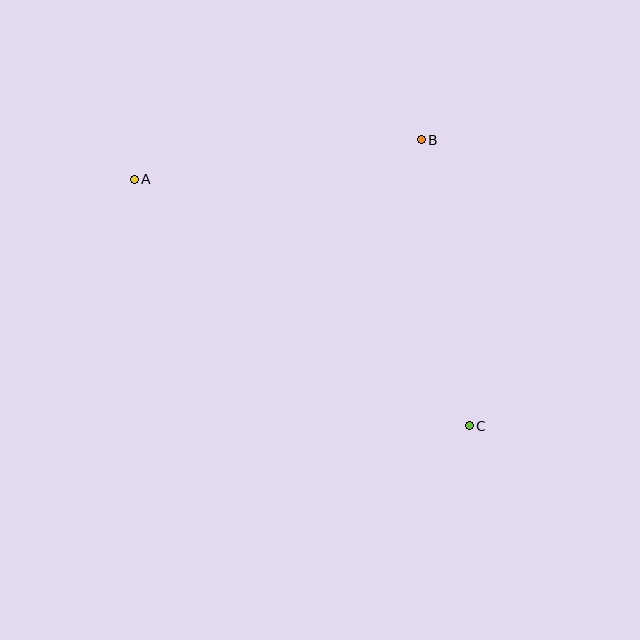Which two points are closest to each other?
Points A and B are closest to each other.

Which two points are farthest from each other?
Points A and C are farthest from each other.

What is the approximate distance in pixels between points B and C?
The distance between B and C is approximately 290 pixels.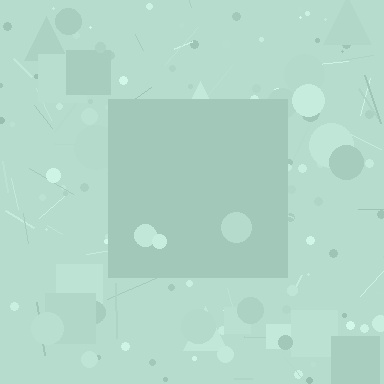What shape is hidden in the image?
A square is hidden in the image.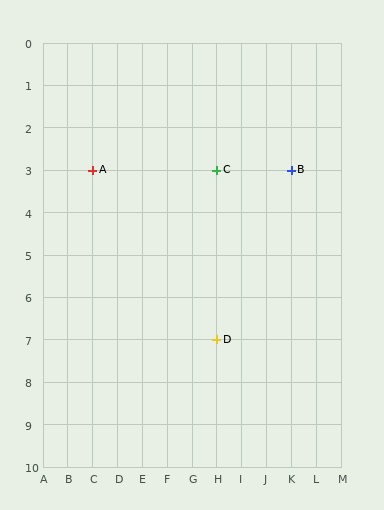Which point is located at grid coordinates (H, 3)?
Point C is at (H, 3).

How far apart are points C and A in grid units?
Points C and A are 5 columns apart.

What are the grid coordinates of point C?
Point C is at grid coordinates (H, 3).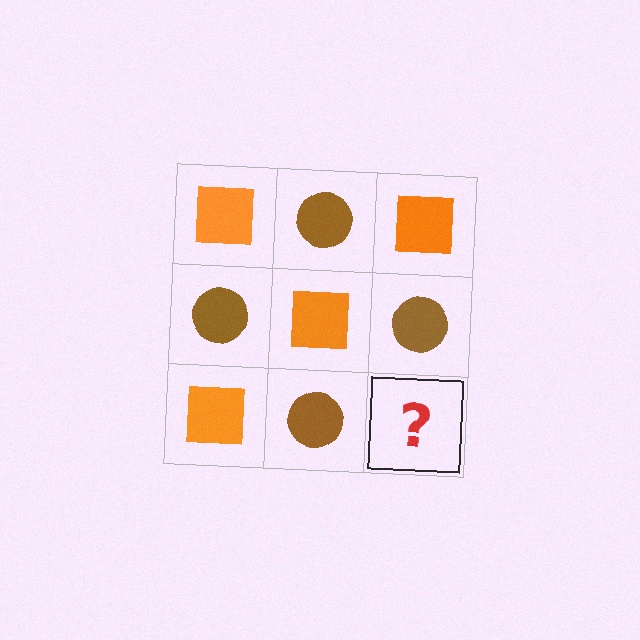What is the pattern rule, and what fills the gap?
The rule is that it alternates orange square and brown circle in a checkerboard pattern. The gap should be filled with an orange square.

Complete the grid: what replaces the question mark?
The question mark should be replaced with an orange square.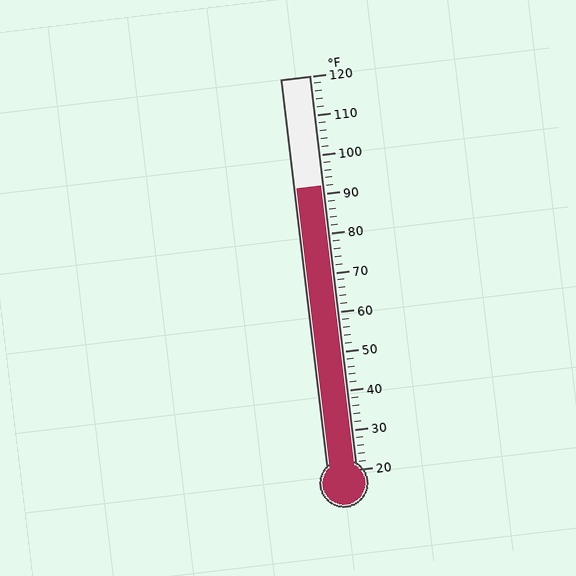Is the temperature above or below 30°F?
The temperature is above 30°F.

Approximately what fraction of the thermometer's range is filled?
The thermometer is filled to approximately 70% of its range.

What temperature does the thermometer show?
The thermometer shows approximately 92°F.